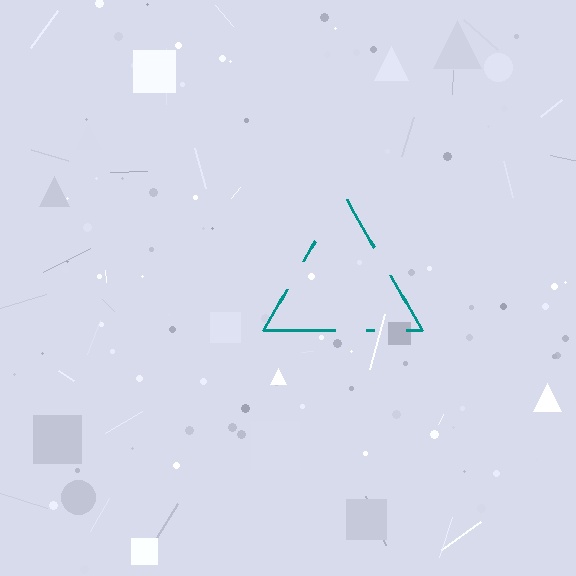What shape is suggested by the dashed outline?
The dashed outline suggests a triangle.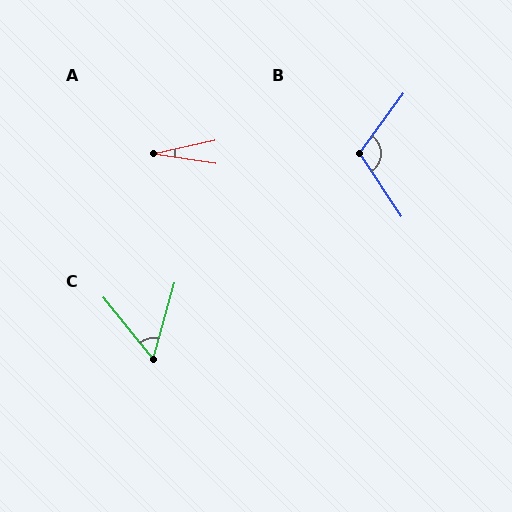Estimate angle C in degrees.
Approximately 54 degrees.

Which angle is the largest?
B, at approximately 110 degrees.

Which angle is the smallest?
A, at approximately 21 degrees.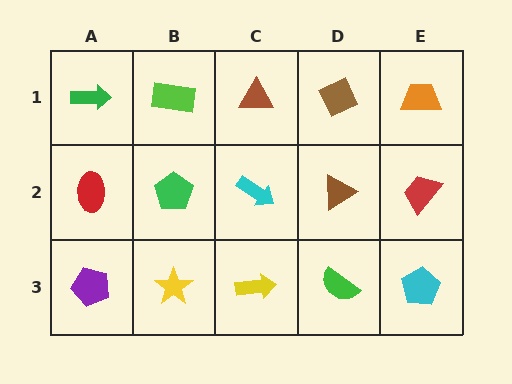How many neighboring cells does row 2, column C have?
4.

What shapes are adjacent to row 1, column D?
A brown triangle (row 2, column D), a brown triangle (row 1, column C), an orange trapezoid (row 1, column E).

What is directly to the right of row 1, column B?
A brown triangle.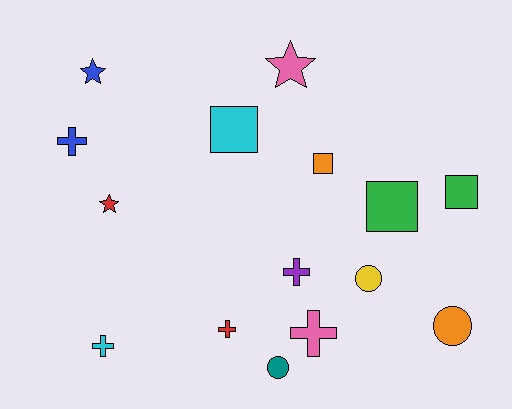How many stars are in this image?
There are 3 stars.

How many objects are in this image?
There are 15 objects.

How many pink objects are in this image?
There are 2 pink objects.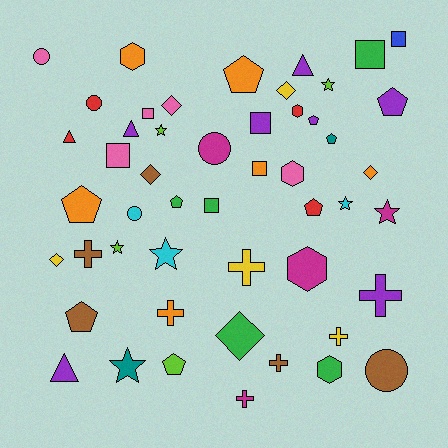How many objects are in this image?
There are 50 objects.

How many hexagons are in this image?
There are 5 hexagons.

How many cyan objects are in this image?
There are 3 cyan objects.